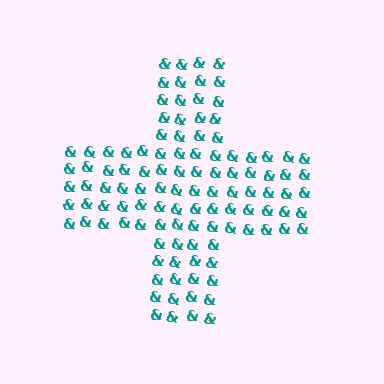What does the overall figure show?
The overall figure shows a cross.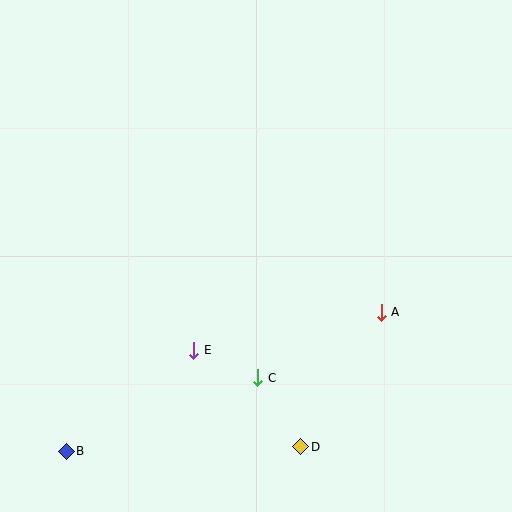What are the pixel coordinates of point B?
Point B is at (66, 451).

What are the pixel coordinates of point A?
Point A is at (381, 312).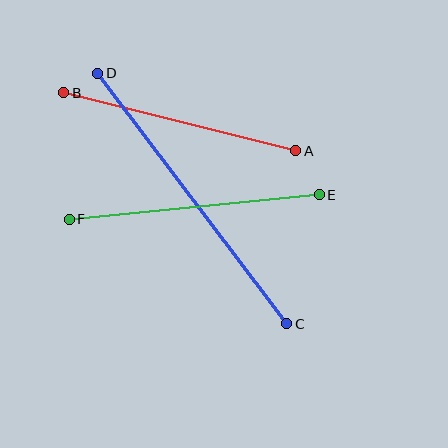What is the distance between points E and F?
The distance is approximately 251 pixels.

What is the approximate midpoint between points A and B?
The midpoint is at approximately (180, 122) pixels.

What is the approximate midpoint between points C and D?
The midpoint is at approximately (192, 198) pixels.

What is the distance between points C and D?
The distance is approximately 314 pixels.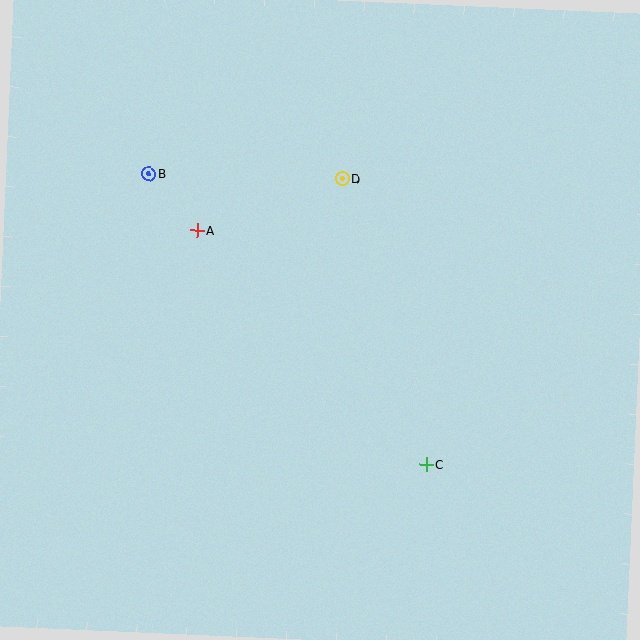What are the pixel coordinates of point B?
Point B is at (149, 174).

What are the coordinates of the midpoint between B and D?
The midpoint between B and D is at (246, 176).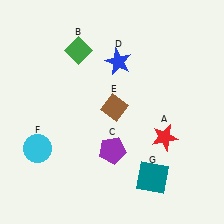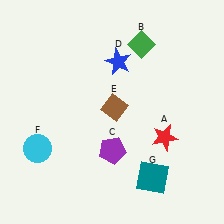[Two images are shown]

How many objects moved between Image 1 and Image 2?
1 object moved between the two images.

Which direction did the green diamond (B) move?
The green diamond (B) moved right.